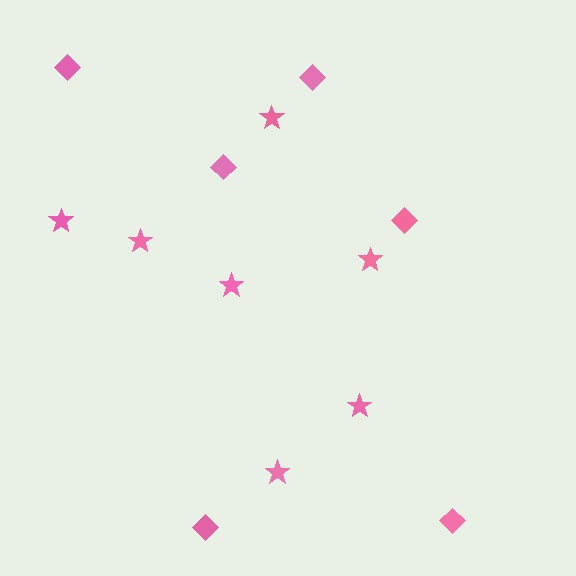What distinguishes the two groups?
There are 2 groups: one group of stars (7) and one group of diamonds (6).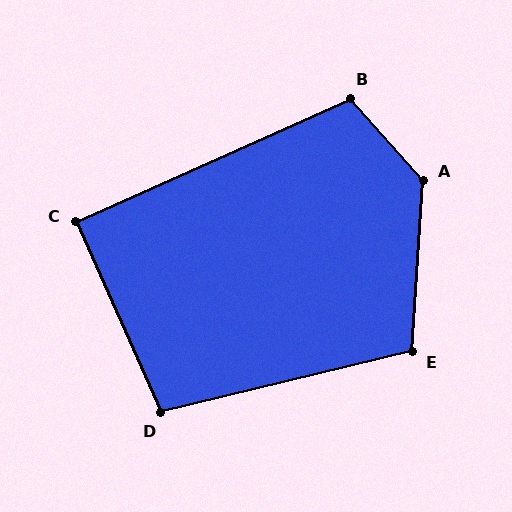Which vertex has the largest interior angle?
A, at approximately 135 degrees.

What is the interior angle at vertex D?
Approximately 100 degrees (obtuse).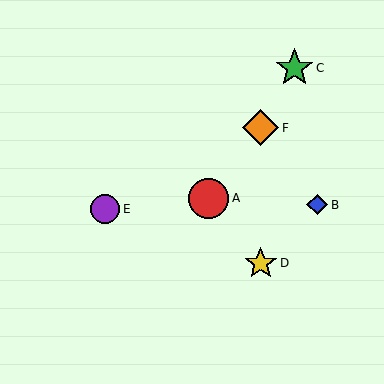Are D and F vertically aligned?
Yes, both are at x≈261.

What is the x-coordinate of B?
Object B is at x≈317.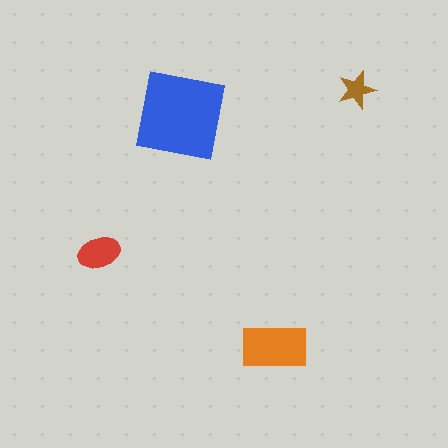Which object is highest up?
The brown star is topmost.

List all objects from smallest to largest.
The brown star, the red ellipse, the orange rectangle, the blue square.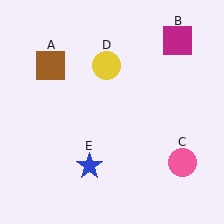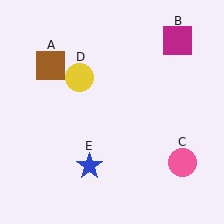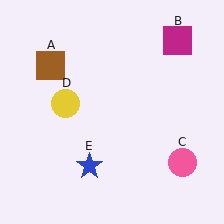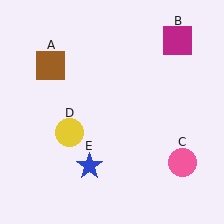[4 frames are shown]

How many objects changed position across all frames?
1 object changed position: yellow circle (object D).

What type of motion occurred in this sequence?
The yellow circle (object D) rotated counterclockwise around the center of the scene.